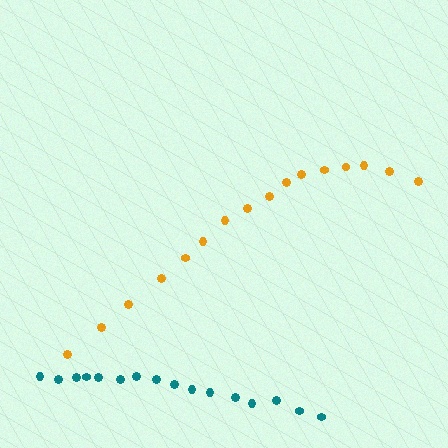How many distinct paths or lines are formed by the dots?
There are 2 distinct paths.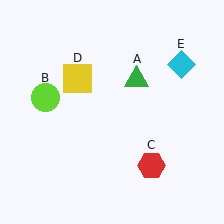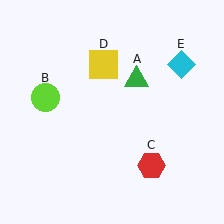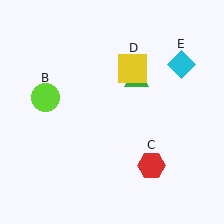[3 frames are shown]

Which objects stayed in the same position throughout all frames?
Green triangle (object A) and lime circle (object B) and red hexagon (object C) and cyan diamond (object E) remained stationary.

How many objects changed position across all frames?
1 object changed position: yellow square (object D).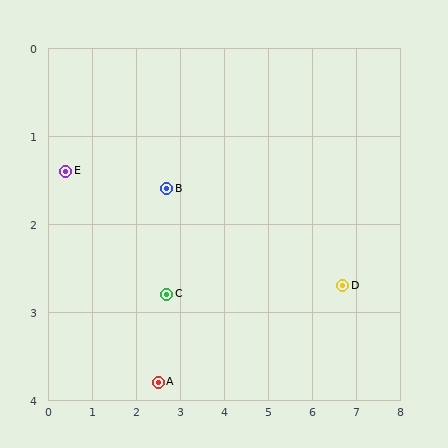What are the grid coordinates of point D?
Point D is at approximately (6.7, 2.7).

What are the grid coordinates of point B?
Point B is at approximately (2.7, 1.6).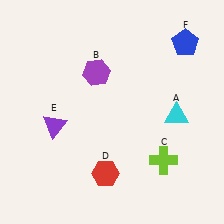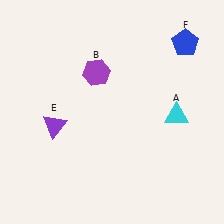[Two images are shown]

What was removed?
The lime cross (C), the red hexagon (D) were removed in Image 2.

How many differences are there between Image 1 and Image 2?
There are 2 differences between the two images.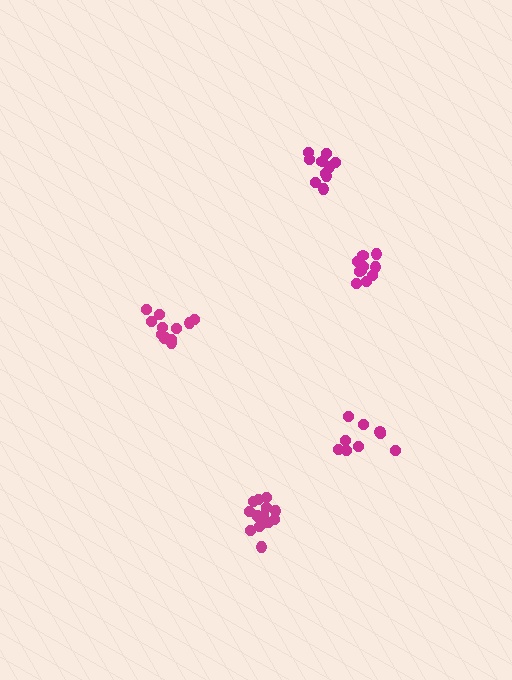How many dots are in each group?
Group 1: 15 dots, Group 2: 9 dots, Group 3: 10 dots, Group 4: 10 dots, Group 5: 12 dots (56 total).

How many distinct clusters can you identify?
There are 5 distinct clusters.